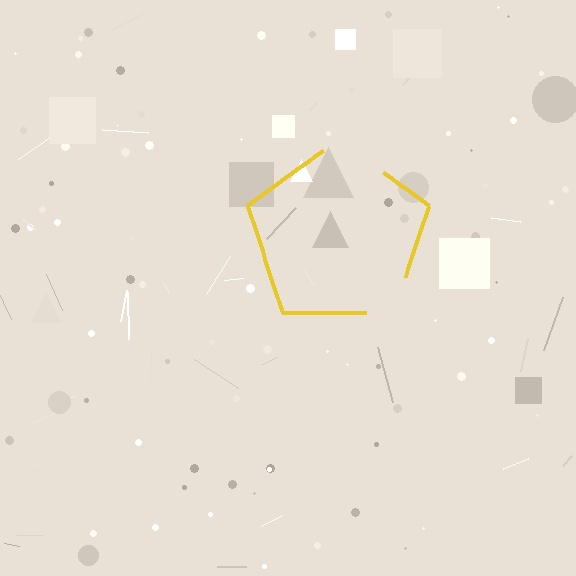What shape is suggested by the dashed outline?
The dashed outline suggests a pentagon.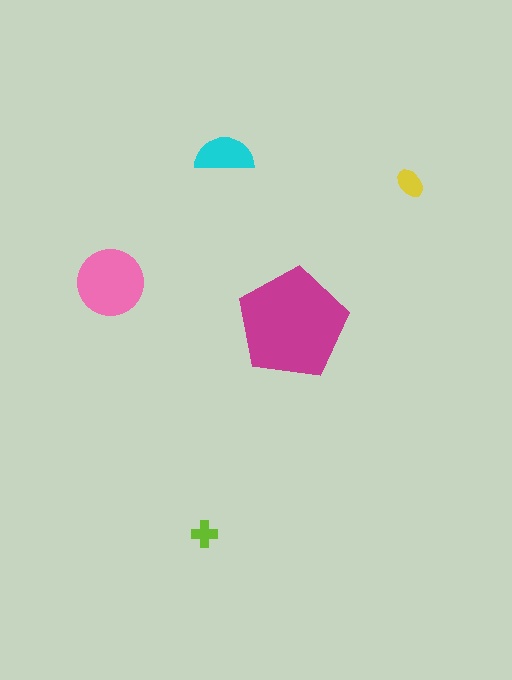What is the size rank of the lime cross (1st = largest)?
5th.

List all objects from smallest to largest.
The lime cross, the yellow ellipse, the cyan semicircle, the pink circle, the magenta pentagon.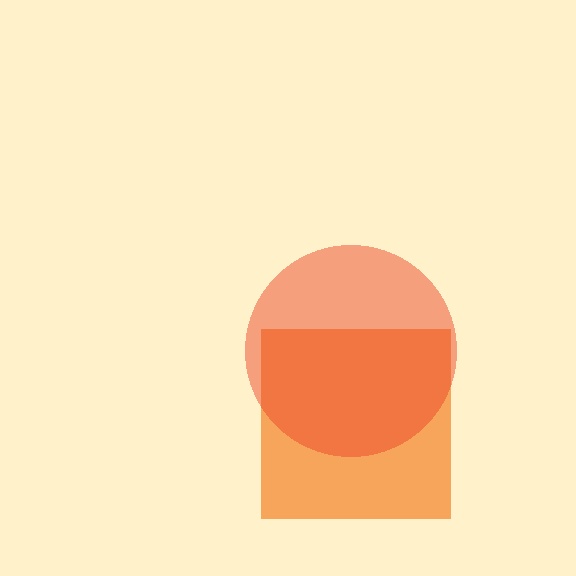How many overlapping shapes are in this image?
There are 2 overlapping shapes in the image.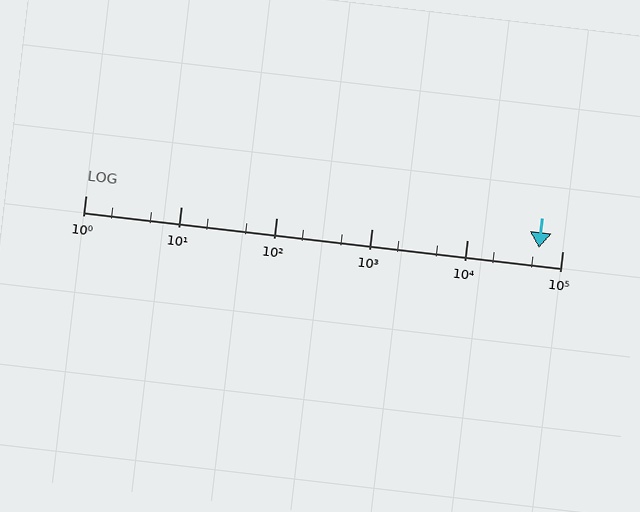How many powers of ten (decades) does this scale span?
The scale spans 5 decades, from 1 to 100000.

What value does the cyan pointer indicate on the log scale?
The pointer indicates approximately 57000.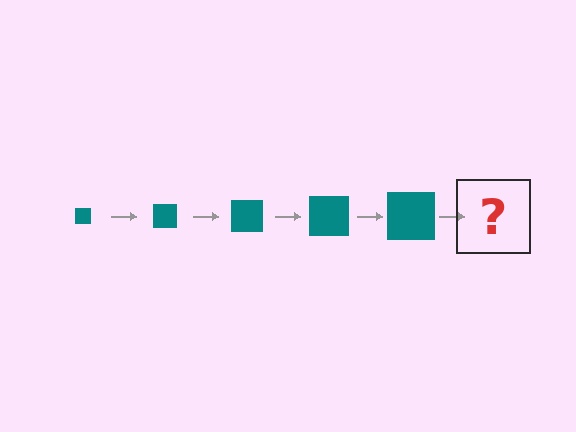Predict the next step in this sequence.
The next step is a teal square, larger than the previous one.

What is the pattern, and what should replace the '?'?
The pattern is that the square gets progressively larger each step. The '?' should be a teal square, larger than the previous one.